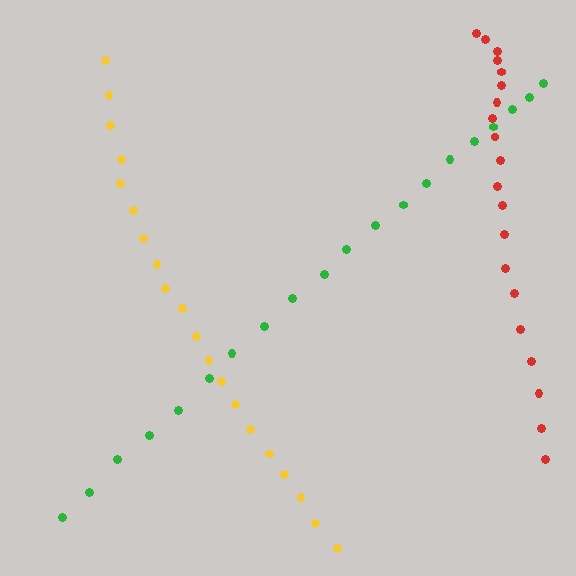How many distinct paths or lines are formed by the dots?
There are 3 distinct paths.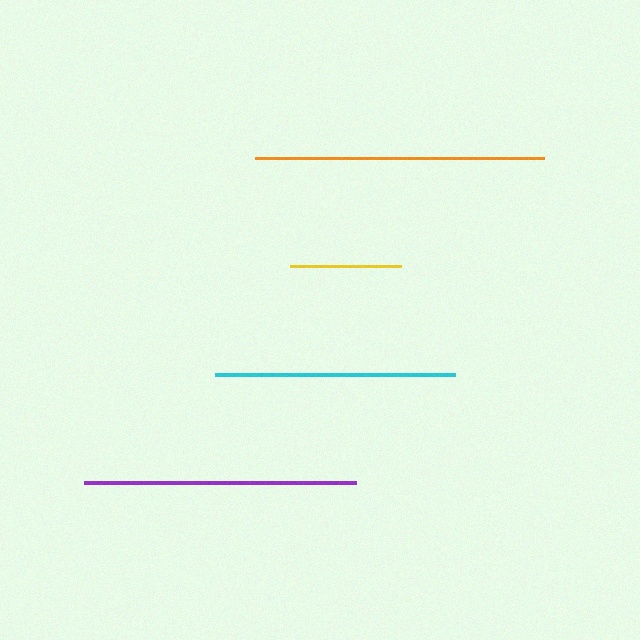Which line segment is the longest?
The orange line is the longest at approximately 290 pixels.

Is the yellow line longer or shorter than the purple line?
The purple line is longer than the yellow line.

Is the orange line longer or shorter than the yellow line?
The orange line is longer than the yellow line.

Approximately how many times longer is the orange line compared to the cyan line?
The orange line is approximately 1.2 times the length of the cyan line.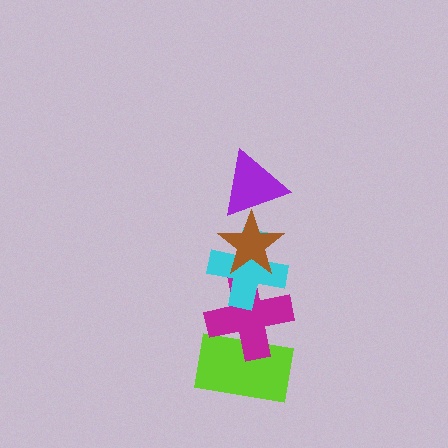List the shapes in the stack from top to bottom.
From top to bottom: the purple triangle, the brown star, the cyan cross, the magenta cross, the lime rectangle.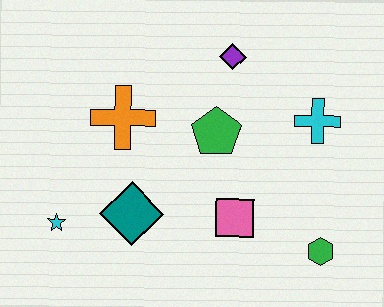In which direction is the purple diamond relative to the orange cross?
The purple diamond is to the right of the orange cross.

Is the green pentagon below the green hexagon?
No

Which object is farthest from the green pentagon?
The cyan star is farthest from the green pentagon.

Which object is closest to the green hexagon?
The pink square is closest to the green hexagon.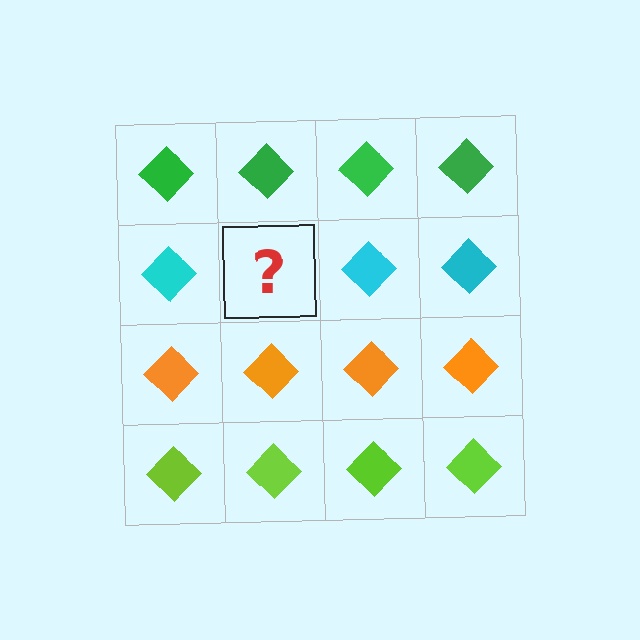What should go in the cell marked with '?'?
The missing cell should contain a cyan diamond.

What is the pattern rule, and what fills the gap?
The rule is that each row has a consistent color. The gap should be filled with a cyan diamond.